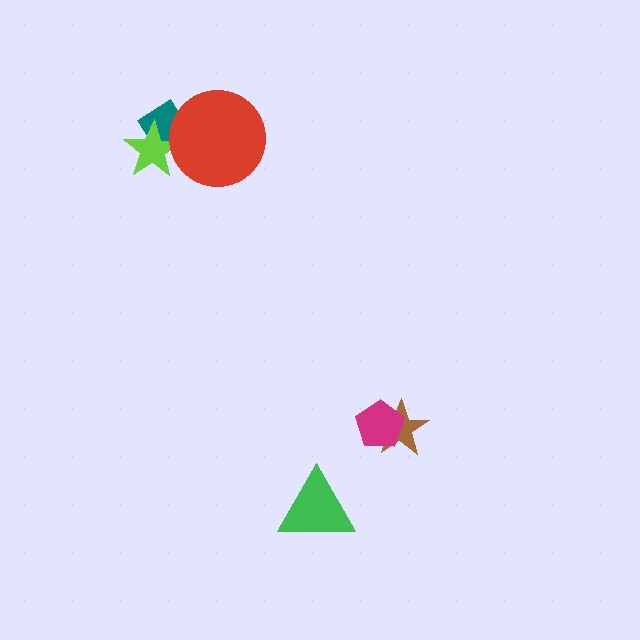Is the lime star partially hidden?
Yes, it is partially covered by another shape.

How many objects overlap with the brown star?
1 object overlaps with the brown star.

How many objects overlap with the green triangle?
0 objects overlap with the green triangle.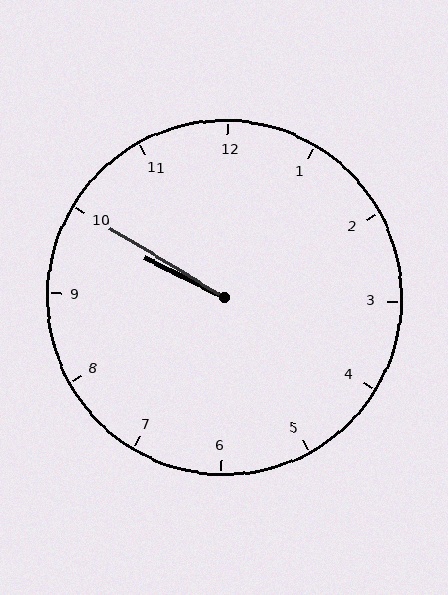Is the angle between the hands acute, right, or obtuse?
It is acute.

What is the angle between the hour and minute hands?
Approximately 5 degrees.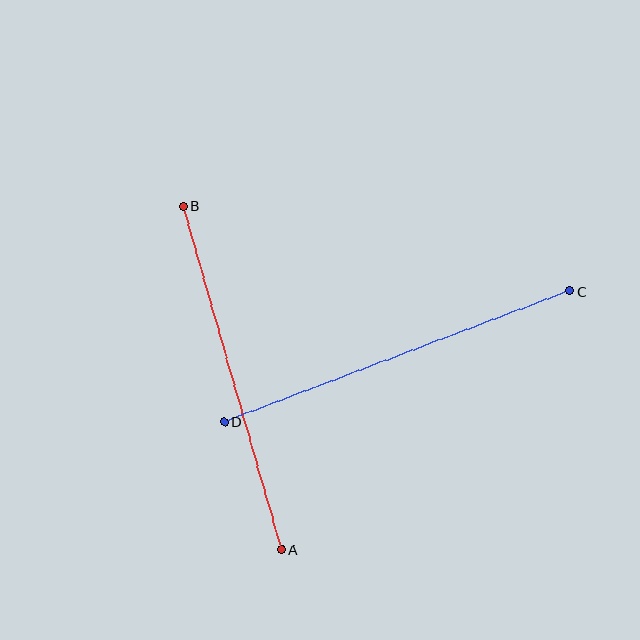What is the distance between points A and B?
The distance is approximately 357 pixels.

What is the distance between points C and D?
The distance is approximately 369 pixels.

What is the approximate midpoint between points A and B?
The midpoint is at approximately (232, 378) pixels.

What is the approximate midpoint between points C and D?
The midpoint is at approximately (397, 356) pixels.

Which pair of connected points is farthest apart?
Points C and D are farthest apart.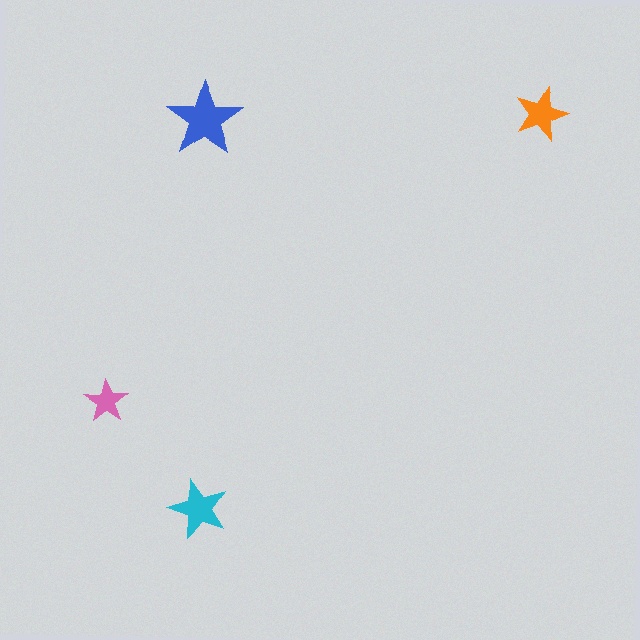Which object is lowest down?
The cyan star is bottommost.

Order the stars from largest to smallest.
the blue one, the cyan one, the orange one, the pink one.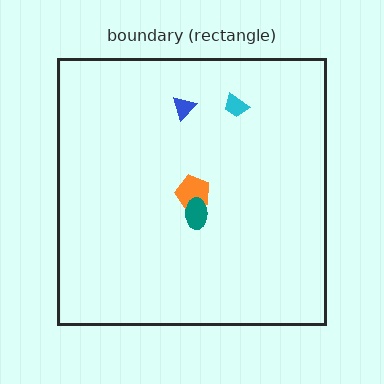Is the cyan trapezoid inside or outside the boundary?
Inside.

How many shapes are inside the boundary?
4 inside, 0 outside.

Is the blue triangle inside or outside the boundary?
Inside.